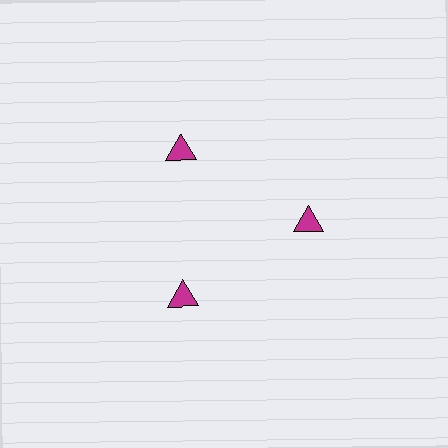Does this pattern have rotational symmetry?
Yes, this pattern has 3-fold rotational symmetry. It looks the same after rotating 120 degrees around the center.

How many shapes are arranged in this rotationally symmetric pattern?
There are 3 shapes, arranged in 3 groups of 1.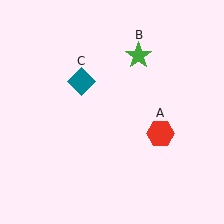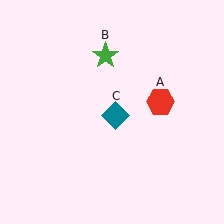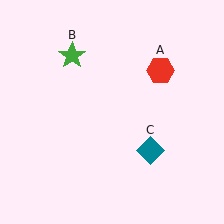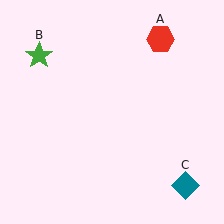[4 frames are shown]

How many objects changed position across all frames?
3 objects changed position: red hexagon (object A), green star (object B), teal diamond (object C).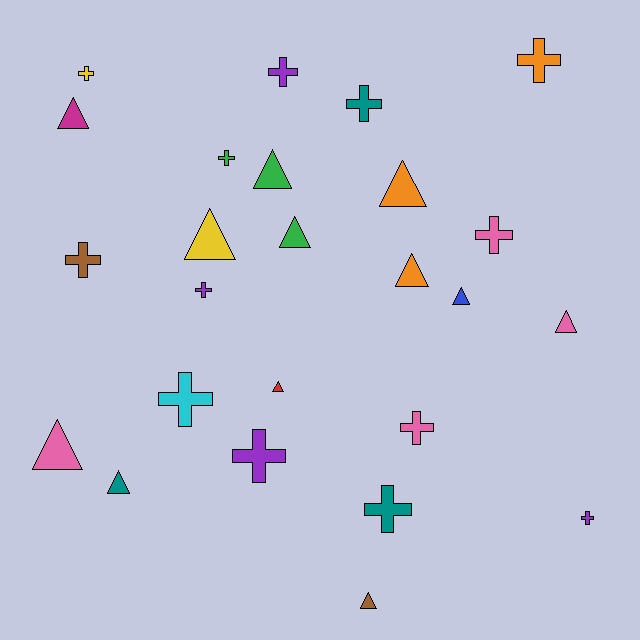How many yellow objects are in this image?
There are 2 yellow objects.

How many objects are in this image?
There are 25 objects.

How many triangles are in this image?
There are 12 triangles.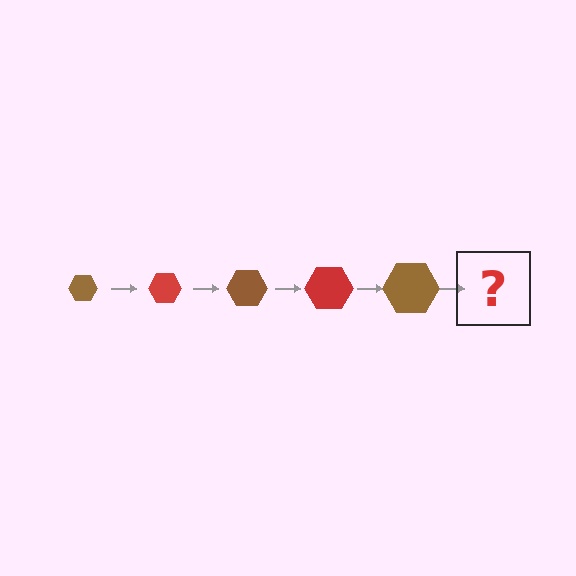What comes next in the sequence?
The next element should be a red hexagon, larger than the previous one.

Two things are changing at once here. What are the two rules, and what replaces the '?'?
The two rules are that the hexagon grows larger each step and the color cycles through brown and red. The '?' should be a red hexagon, larger than the previous one.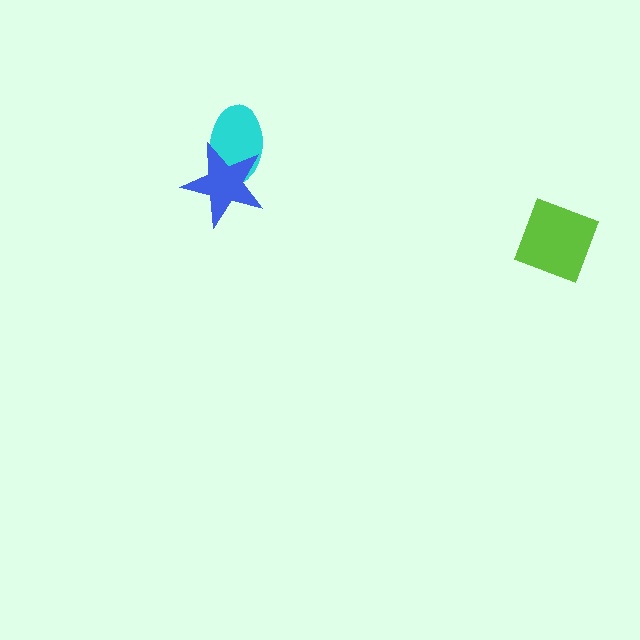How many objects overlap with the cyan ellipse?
1 object overlaps with the cyan ellipse.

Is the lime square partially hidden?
No, no other shape covers it.